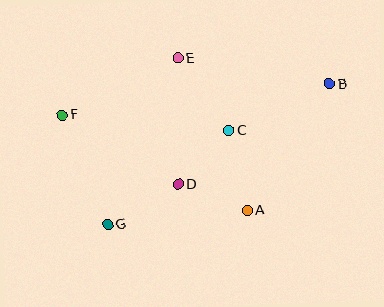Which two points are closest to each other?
Points A and D are closest to each other.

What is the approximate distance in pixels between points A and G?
The distance between A and G is approximately 140 pixels.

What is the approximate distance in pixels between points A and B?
The distance between A and B is approximately 151 pixels.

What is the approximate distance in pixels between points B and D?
The distance between B and D is approximately 181 pixels.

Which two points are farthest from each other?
Points B and F are farthest from each other.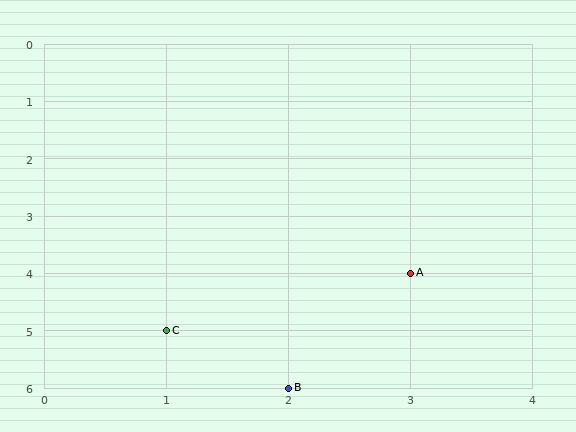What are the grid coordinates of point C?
Point C is at grid coordinates (1, 5).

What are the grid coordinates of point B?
Point B is at grid coordinates (2, 6).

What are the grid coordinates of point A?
Point A is at grid coordinates (3, 4).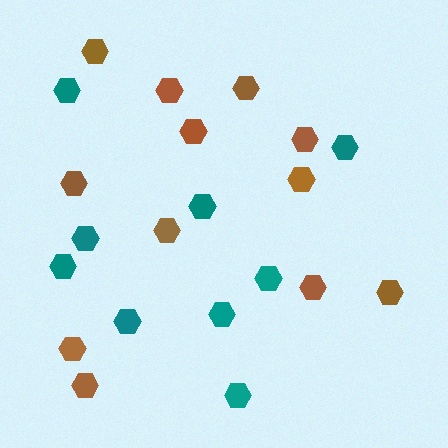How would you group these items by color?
There are 2 groups: one group of teal hexagons (9) and one group of brown hexagons (12).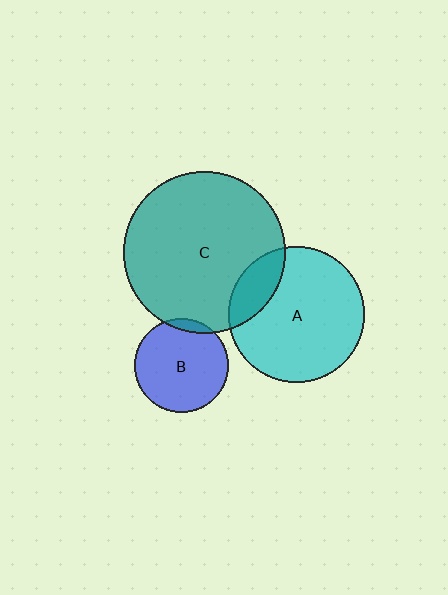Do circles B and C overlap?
Yes.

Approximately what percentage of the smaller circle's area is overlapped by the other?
Approximately 5%.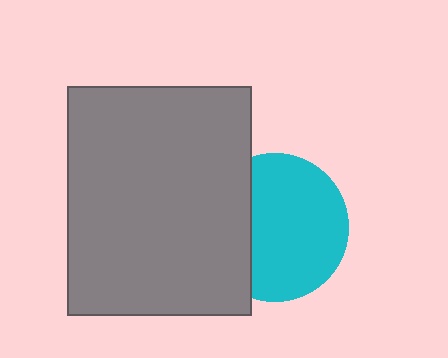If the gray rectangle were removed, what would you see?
You would see the complete cyan circle.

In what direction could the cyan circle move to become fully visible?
The cyan circle could move right. That would shift it out from behind the gray rectangle entirely.